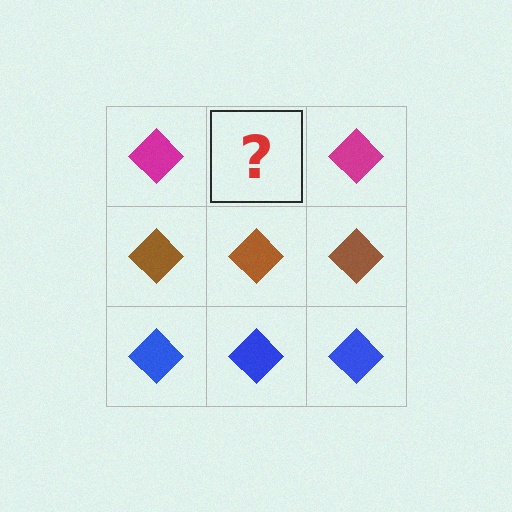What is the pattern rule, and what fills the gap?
The rule is that each row has a consistent color. The gap should be filled with a magenta diamond.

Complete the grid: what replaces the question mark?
The question mark should be replaced with a magenta diamond.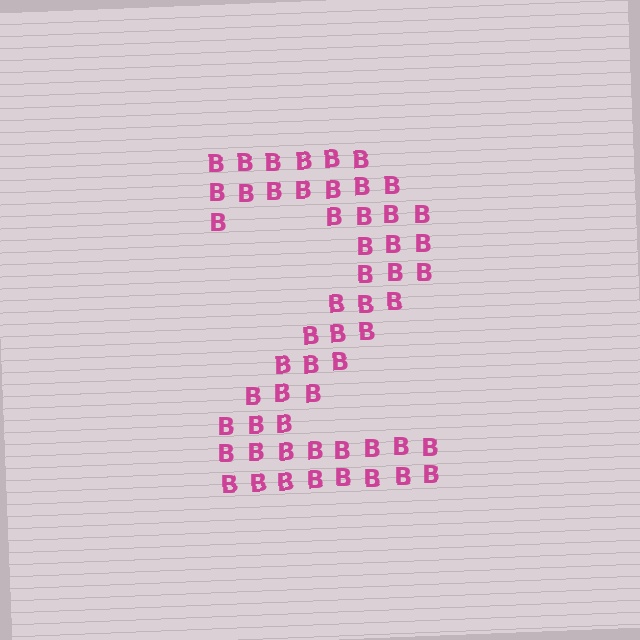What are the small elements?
The small elements are letter B's.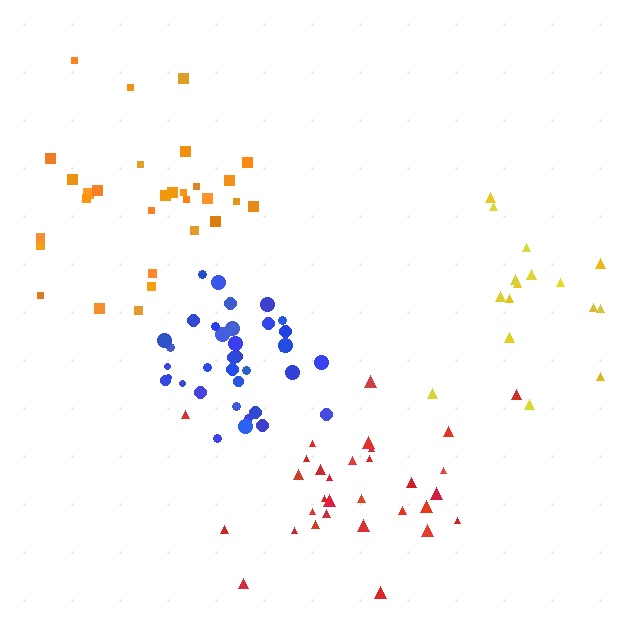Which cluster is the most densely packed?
Blue.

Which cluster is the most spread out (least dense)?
Yellow.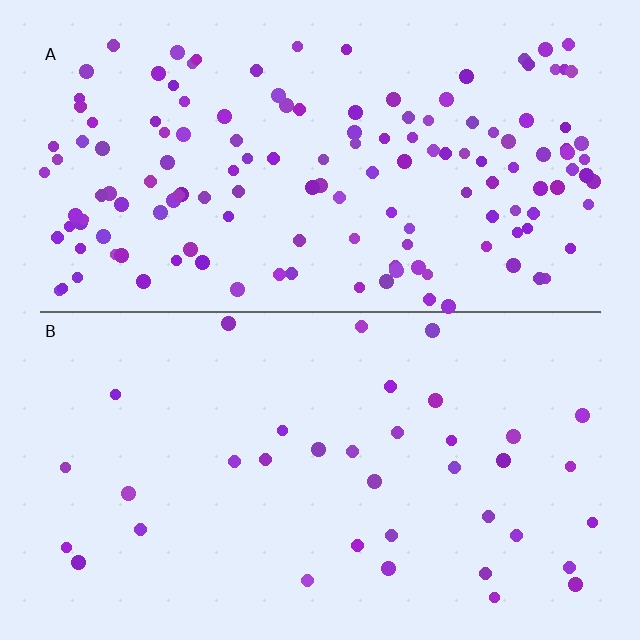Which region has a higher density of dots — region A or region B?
A (the top).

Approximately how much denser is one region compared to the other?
Approximately 3.9× — region A over region B.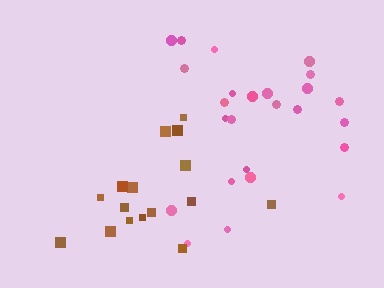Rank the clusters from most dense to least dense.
pink, brown.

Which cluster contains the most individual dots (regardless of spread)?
Pink (25).